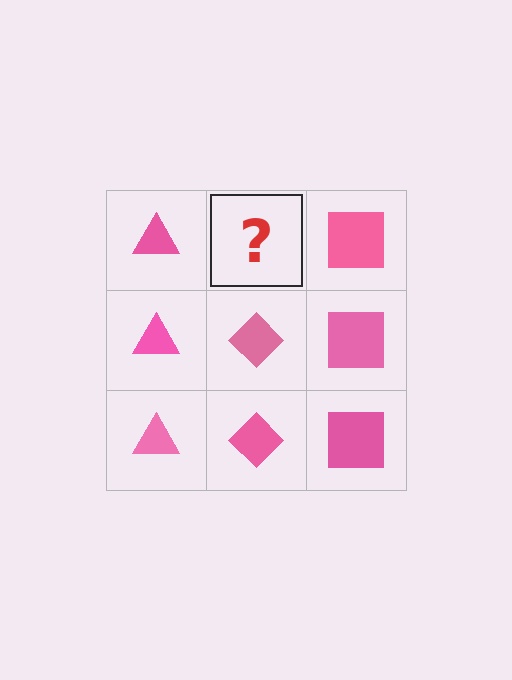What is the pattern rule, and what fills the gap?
The rule is that each column has a consistent shape. The gap should be filled with a pink diamond.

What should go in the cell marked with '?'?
The missing cell should contain a pink diamond.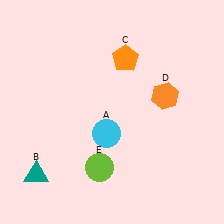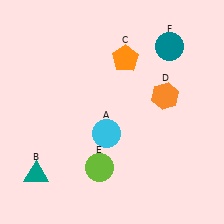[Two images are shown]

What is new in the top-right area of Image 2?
A teal circle (F) was added in the top-right area of Image 2.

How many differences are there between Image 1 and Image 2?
There is 1 difference between the two images.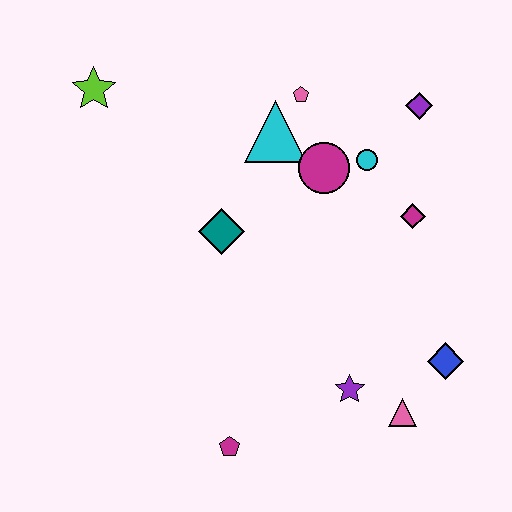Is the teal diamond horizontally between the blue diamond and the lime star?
Yes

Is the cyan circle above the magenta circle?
Yes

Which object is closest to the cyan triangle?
The pink pentagon is closest to the cyan triangle.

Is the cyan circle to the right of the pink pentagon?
Yes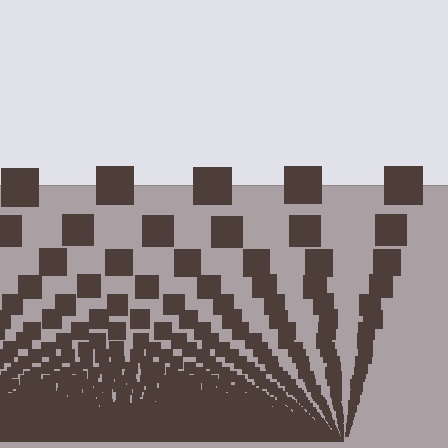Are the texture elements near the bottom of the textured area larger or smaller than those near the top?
Smaller. The gradient is inverted — elements near the bottom are smaller and denser.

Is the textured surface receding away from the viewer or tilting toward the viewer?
The surface appears to tilt toward the viewer. Texture elements get larger and sparser toward the top.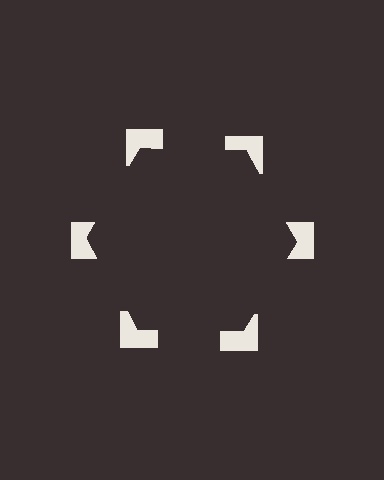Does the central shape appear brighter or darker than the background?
It typically appears slightly darker than the background, even though no actual brightness change is drawn.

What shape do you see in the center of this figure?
An illusory hexagon — its edges are inferred from the aligned wedge cuts in the notched squares, not physically drawn.